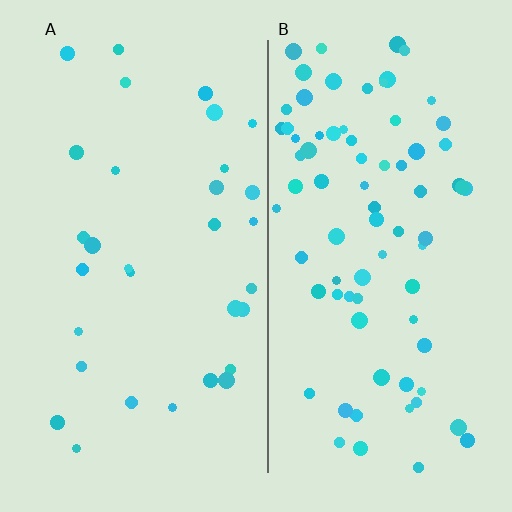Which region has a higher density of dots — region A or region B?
B (the right).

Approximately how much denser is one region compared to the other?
Approximately 2.5× — region B over region A.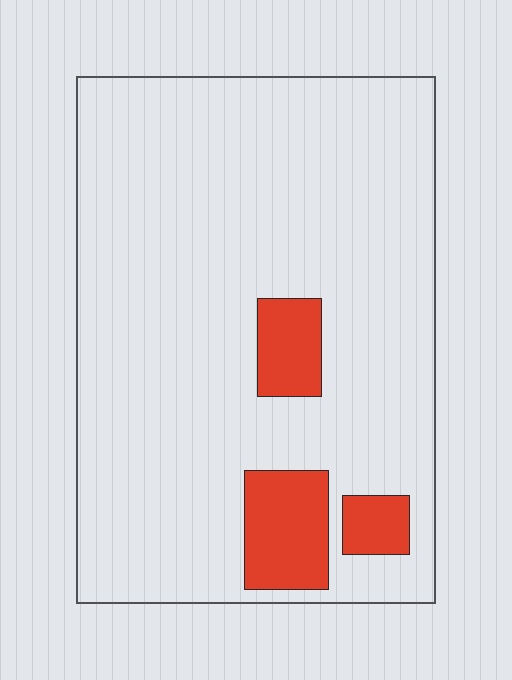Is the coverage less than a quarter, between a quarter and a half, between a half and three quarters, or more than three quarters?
Less than a quarter.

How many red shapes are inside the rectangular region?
3.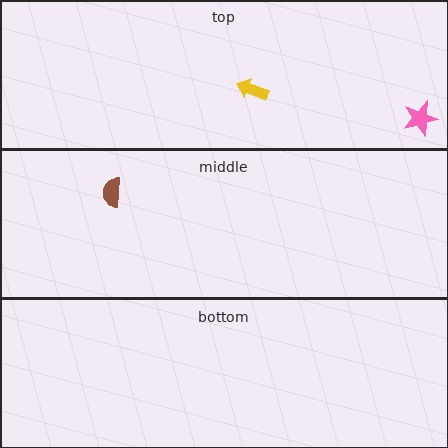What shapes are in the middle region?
The brown semicircle.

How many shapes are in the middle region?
1.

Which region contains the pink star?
The top region.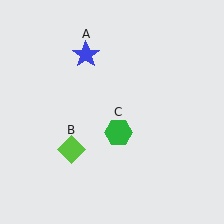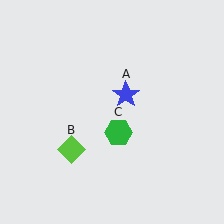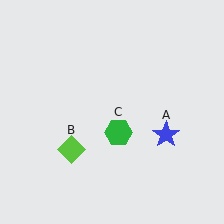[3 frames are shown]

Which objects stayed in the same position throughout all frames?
Lime diamond (object B) and green hexagon (object C) remained stationary.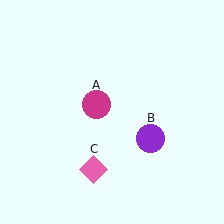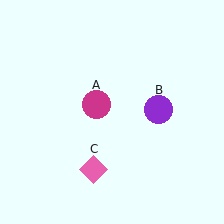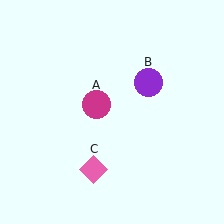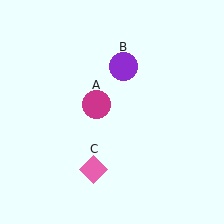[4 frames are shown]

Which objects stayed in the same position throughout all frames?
Magenta circle (object A) and pink diamond (object C) remained stationary.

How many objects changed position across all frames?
1 object changed position: purple circle (object B).